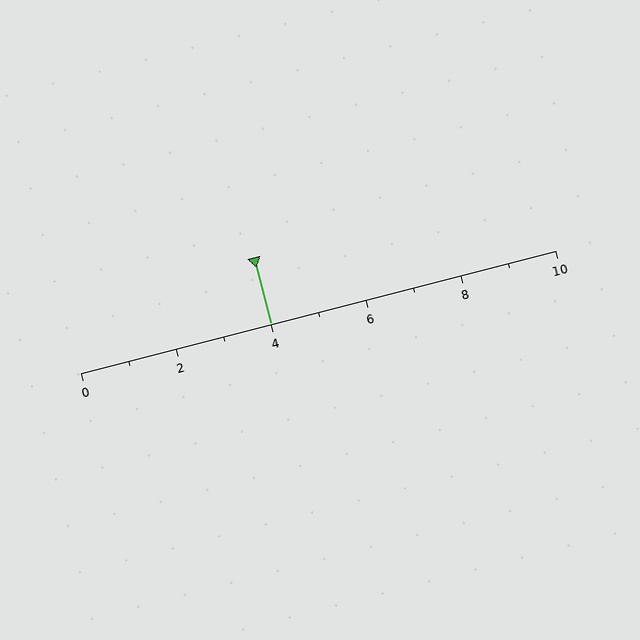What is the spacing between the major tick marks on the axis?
The major ticks are spaced 2 apart.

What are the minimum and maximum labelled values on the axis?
The axis runs from 0 to 10.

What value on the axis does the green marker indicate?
The marker indicates approximately 4.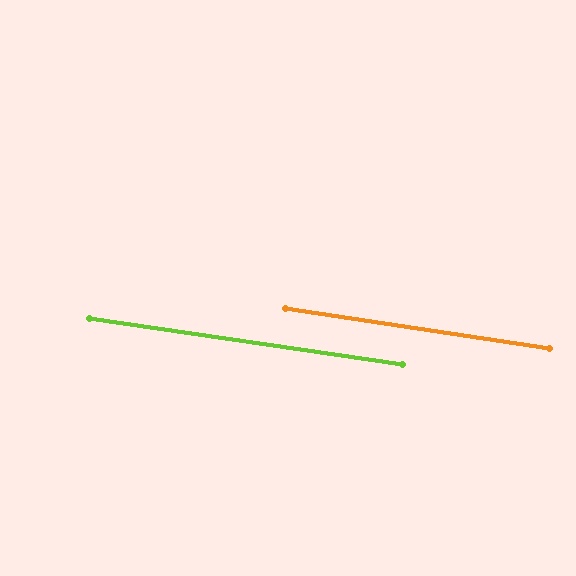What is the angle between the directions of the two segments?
Approximately 0 degrees.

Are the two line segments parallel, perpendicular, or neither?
Parallel — their directions differ by only 0.0°.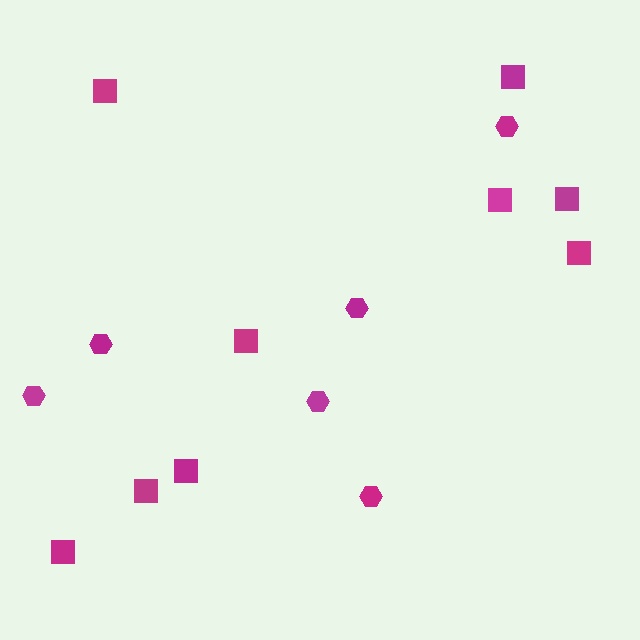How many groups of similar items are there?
There are 2 groups: one group of squares (9) and one group of hexagons (6).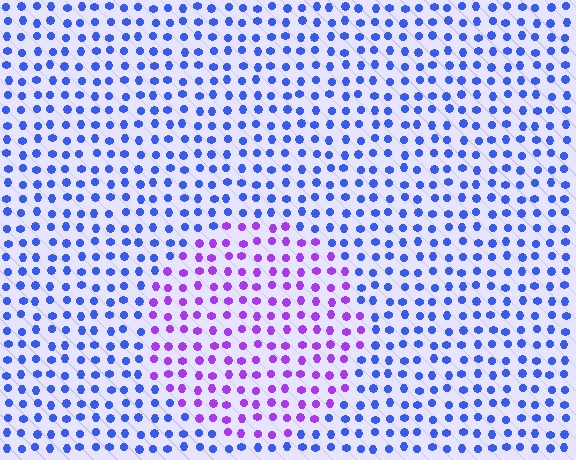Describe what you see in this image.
The image is filled with small blue elements in a uniform arrangement. A circle-shaped region is visible where the elements are tinted to a slightly different hue, forming a subtle color boundary.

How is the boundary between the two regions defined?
The boundary is defined purely by a slight shift in hue (about 49 degrees). Spacing, size, and orientation are identical on both sides.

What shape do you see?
I see a circle.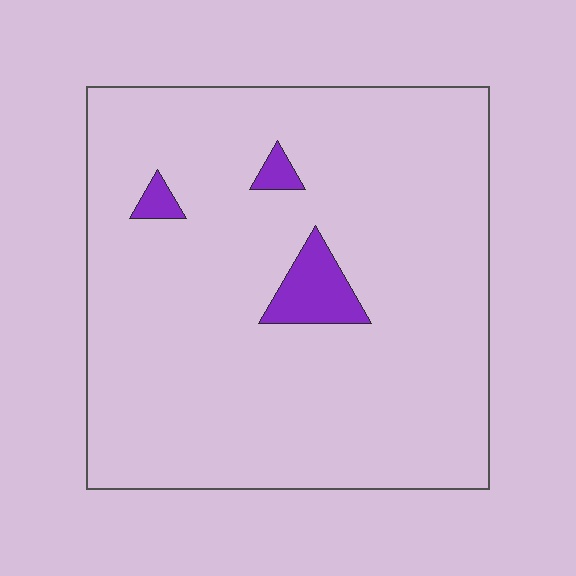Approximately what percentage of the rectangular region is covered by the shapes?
Approximately 5%.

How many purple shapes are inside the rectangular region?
3.